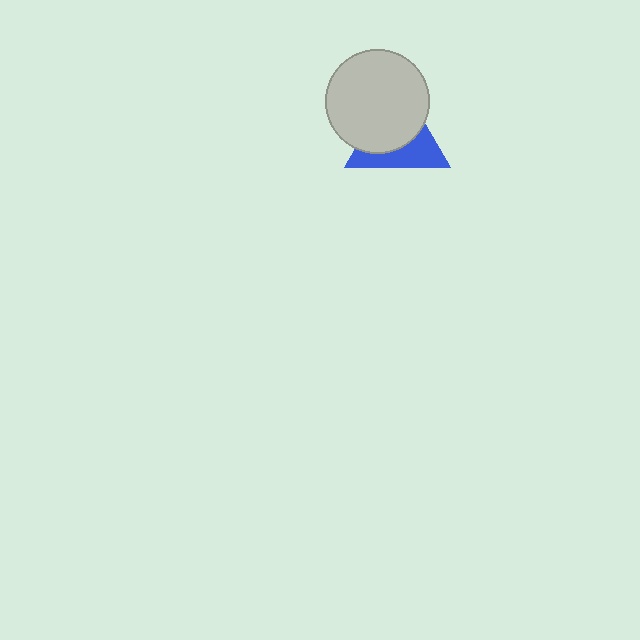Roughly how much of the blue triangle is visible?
A small part of it is visible (roughly 42%).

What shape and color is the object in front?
The object in front is a light gray circle.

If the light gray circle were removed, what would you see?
You would see the complete blue triangle.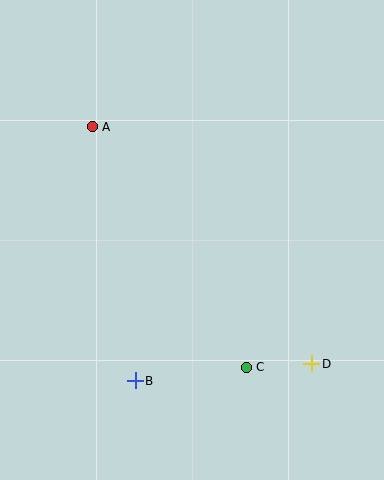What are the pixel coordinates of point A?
Point A is at (92, 127).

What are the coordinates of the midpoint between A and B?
The midpoint between A and B is at (114, 254).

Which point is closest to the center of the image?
Point C at (246, 367) is closest to the center.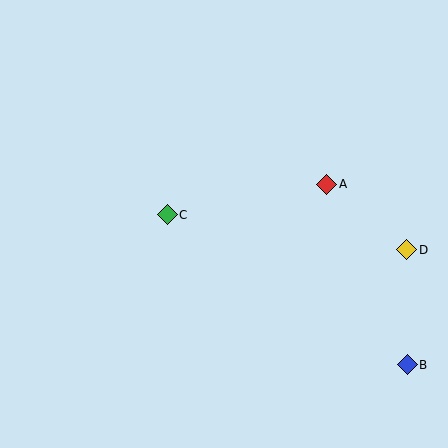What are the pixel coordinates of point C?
Point C is at (167, 215).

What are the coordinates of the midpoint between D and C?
The midpoint between D and C is at (287, 232).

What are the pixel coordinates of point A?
Point A is at (327, 184).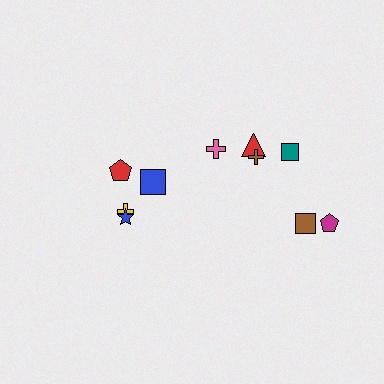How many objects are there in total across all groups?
There are 10 objects.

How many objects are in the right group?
There are 6 objects.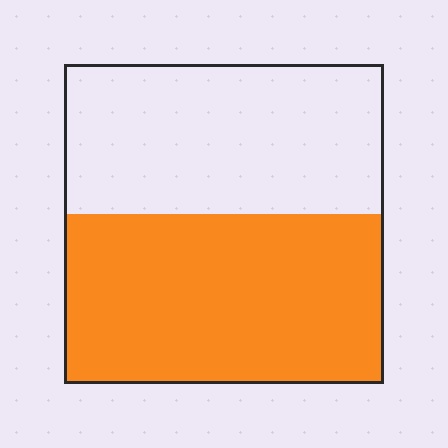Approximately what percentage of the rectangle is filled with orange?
Approximately 55%.